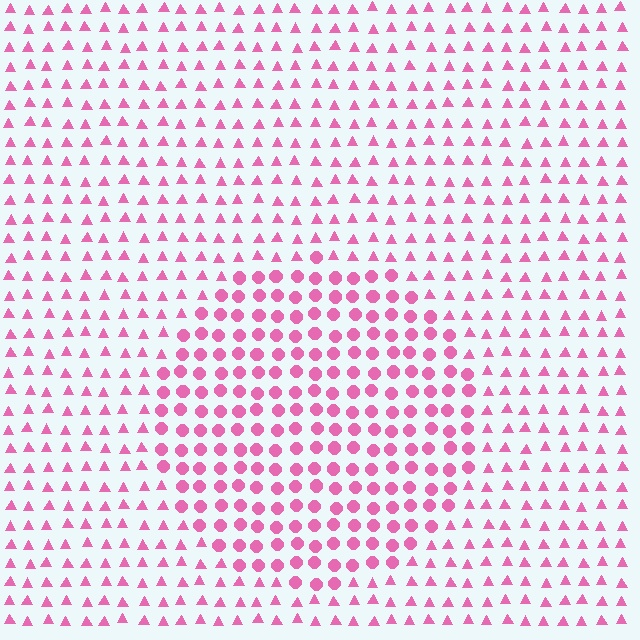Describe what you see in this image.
The image is filled with small pink elements arranged in a uniform grid. A circle-shaped region contains circles, while the surrounding area contains triangles. The boundary is defined purely by the change in element shape.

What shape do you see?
I see a circle.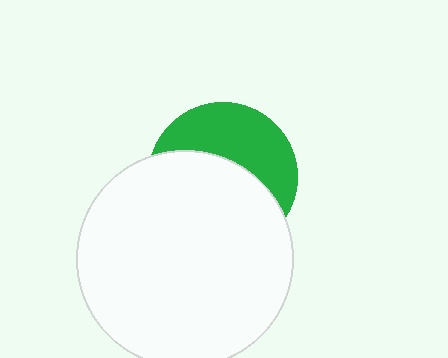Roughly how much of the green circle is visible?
A small part of it is visible (roughly 42%).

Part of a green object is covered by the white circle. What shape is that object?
It is a circle.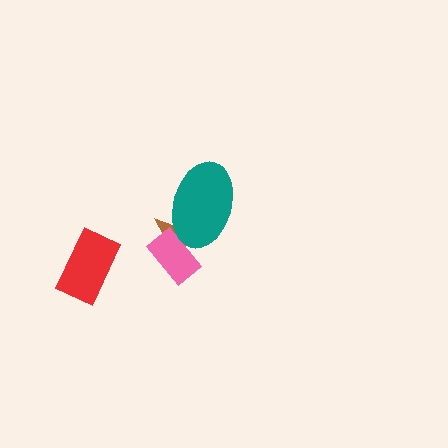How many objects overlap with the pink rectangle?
2 objects overlap with the pink rectangle.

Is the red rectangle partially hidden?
No, no other shape covers it.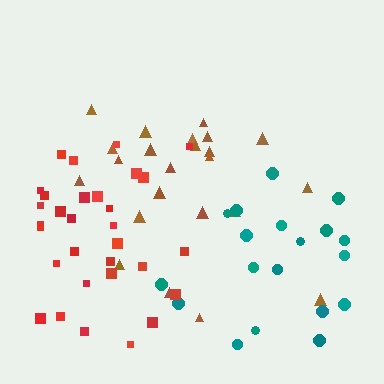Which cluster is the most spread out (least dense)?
Teal.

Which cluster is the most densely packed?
Red.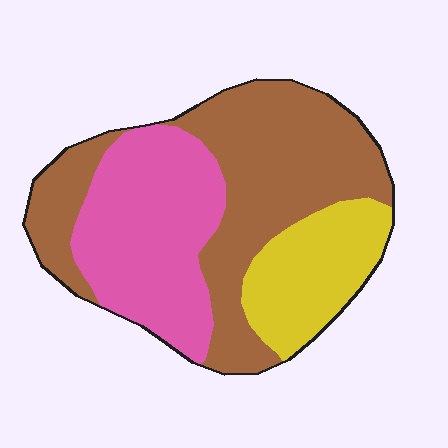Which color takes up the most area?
Brown, at roughly 45%.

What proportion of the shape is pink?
Pink takes up between a third and a half of the shape.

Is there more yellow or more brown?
Brown.